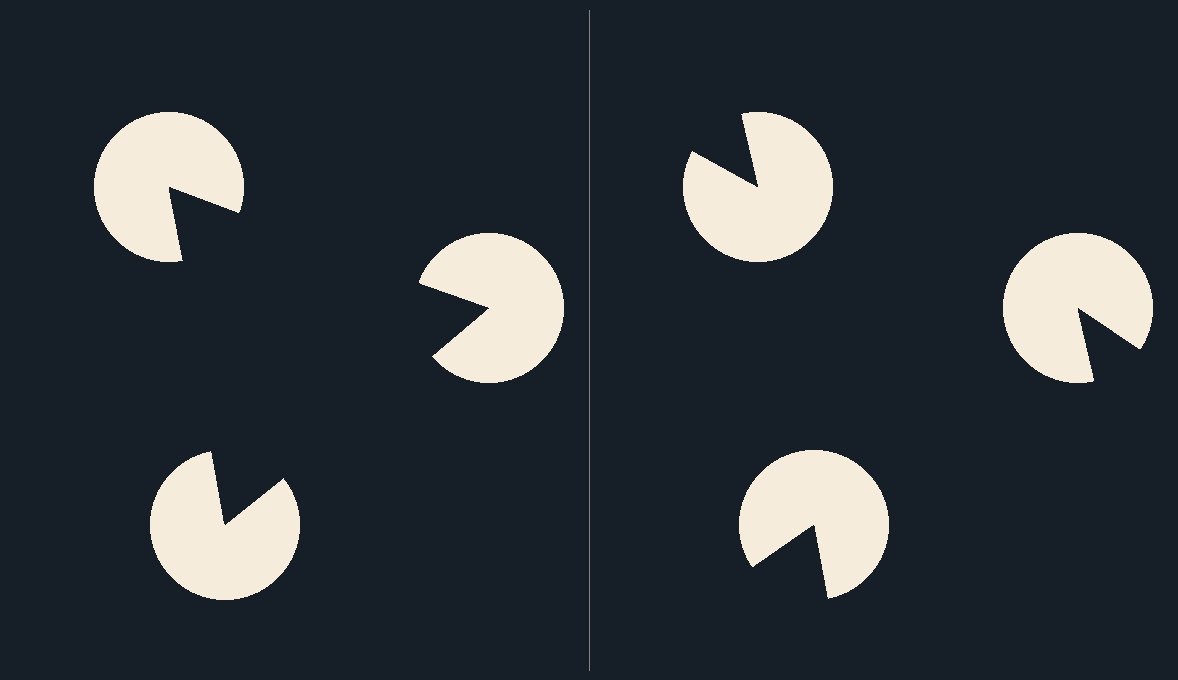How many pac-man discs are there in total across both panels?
6 — 3 on each side.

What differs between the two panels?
The pac-man discs are positioned identically on both sides; only the wedge orientations differ. On the left they align to a triangle; on the right they are misaligned.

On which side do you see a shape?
An illusory triangle appears on the left side. On the right side the wedge cuts are rotated, so no coherent shape forms.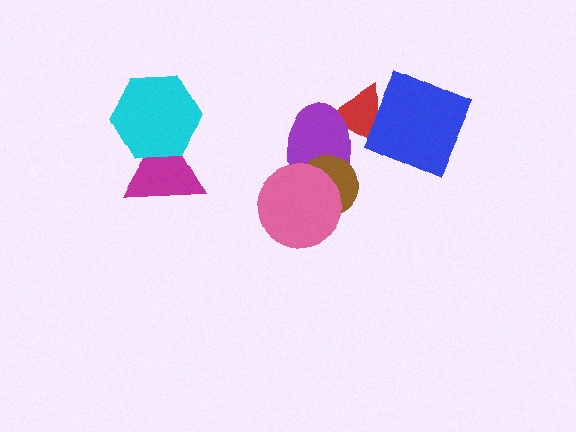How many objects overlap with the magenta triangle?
1 object overlaps with the magenta triangle.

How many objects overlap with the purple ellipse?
3 objects overlap with the purple ellipse.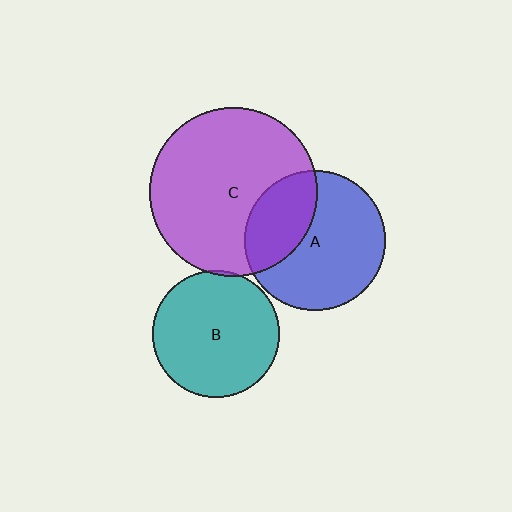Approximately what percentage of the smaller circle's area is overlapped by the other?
Approximately 5%.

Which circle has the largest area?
Circle C (purple).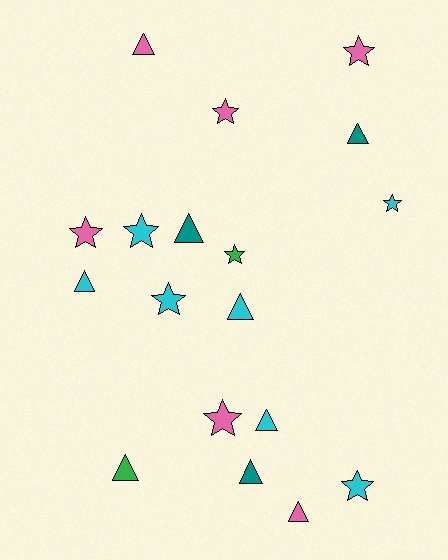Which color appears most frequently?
Cyan, with 7 objects.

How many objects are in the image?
There are 18 objects.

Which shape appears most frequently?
Star, with 9 objects.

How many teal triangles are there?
There are 3 teal triangles.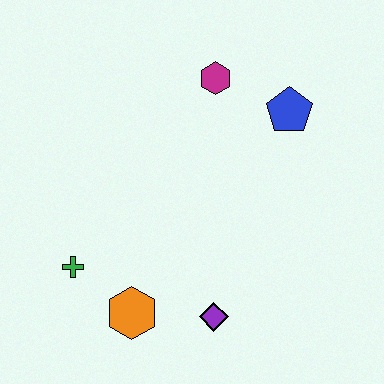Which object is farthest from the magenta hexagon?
The orange hexagon is farthest from the magenta hexagon.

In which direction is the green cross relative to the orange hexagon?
The green cross is to the left of the orange hexagon.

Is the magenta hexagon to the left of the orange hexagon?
No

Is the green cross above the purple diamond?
Yes